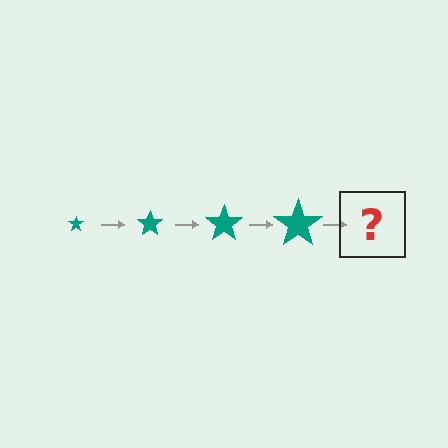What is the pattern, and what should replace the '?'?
The pattern is that the star gets progressively larger each step. The '?' should be a teal star, larger than the previous one.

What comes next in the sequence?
The next element should be a teal star, larger than the previous one.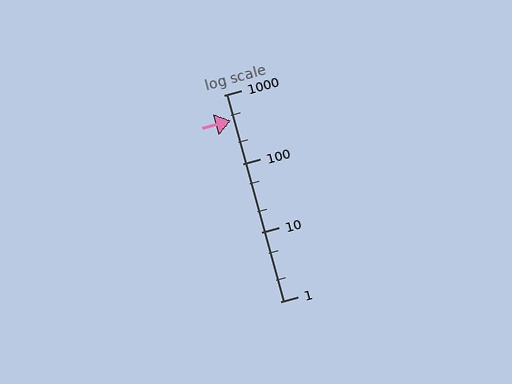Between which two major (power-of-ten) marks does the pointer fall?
The pointer is between 100 and 1000.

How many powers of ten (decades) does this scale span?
The scale spans 3 decades, from 1 to 1000.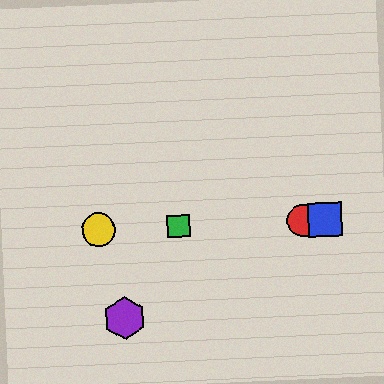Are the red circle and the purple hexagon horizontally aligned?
No, the red circle is at y≈220 and the purple hexagon is at y≈318.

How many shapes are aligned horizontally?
4 shapes (the red circle, the blue square, the green square, the yellow circle) are aligned horizontally.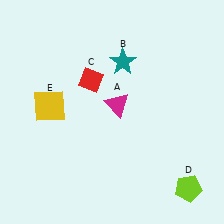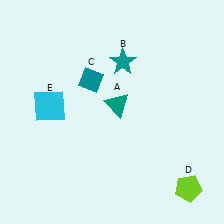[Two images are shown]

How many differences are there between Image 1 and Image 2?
There are 3 differences between the two images.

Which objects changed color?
A changed from magenta to teal. C changed from red to teal. E changed from yellow to cyan.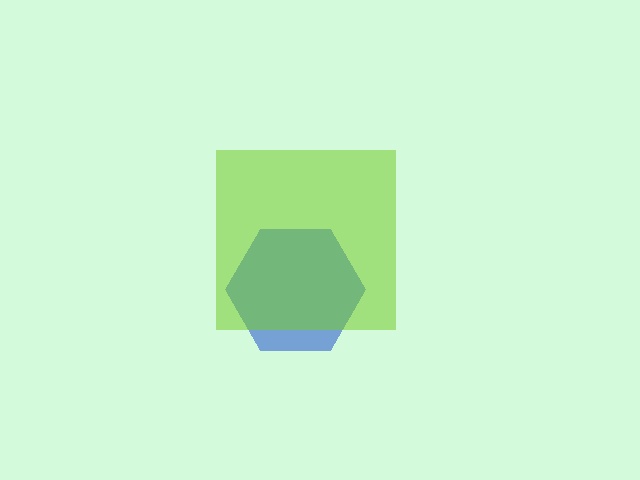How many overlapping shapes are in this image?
There are 2 overlapping shapes in the image.